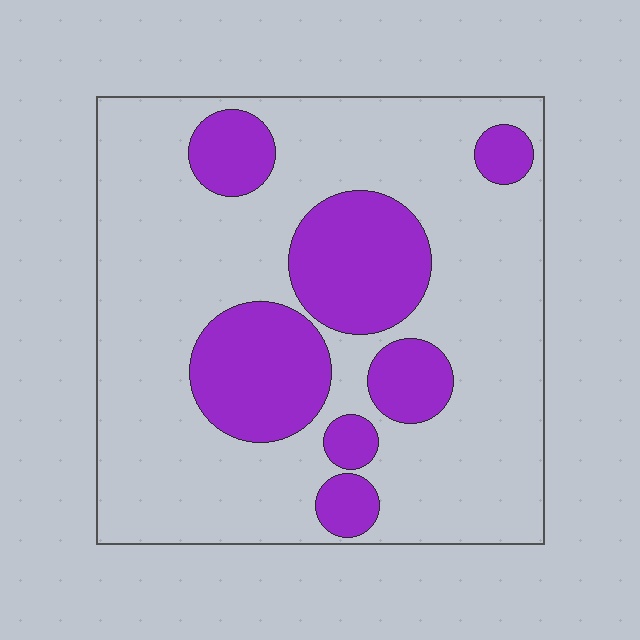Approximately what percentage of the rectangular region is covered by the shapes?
Approximately 25%.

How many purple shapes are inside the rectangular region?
7.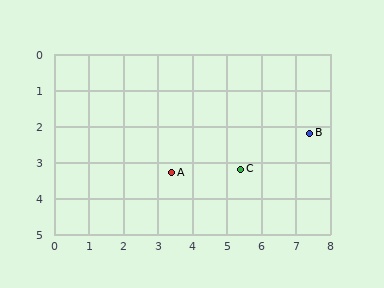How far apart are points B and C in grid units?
Points B and C are about 2.2 grid units apart.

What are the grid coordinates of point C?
Point C is at approximately (5.4, 3.2).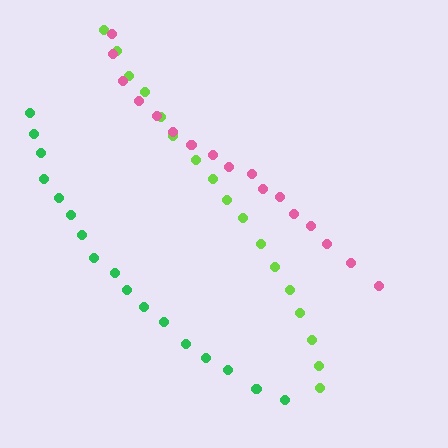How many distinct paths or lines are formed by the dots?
There are 3 distinct paths.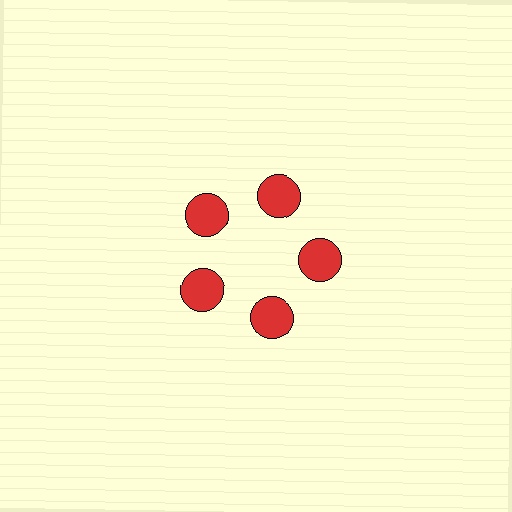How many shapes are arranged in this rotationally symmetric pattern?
There are 5 shapes, arranged in 5 groups of 1.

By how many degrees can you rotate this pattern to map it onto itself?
The pattern maps onto itself every 72 degrees of rotation.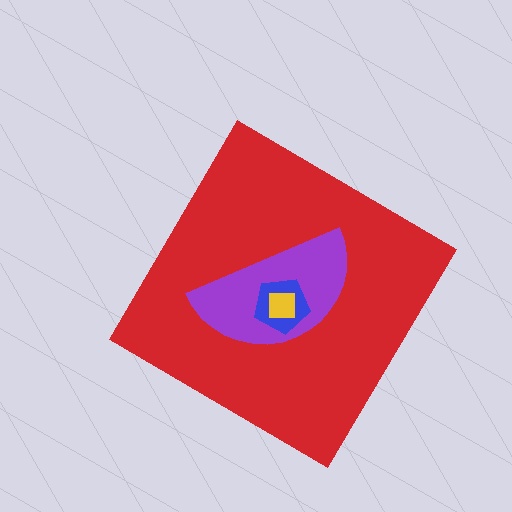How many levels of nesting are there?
4.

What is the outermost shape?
The red diamond.